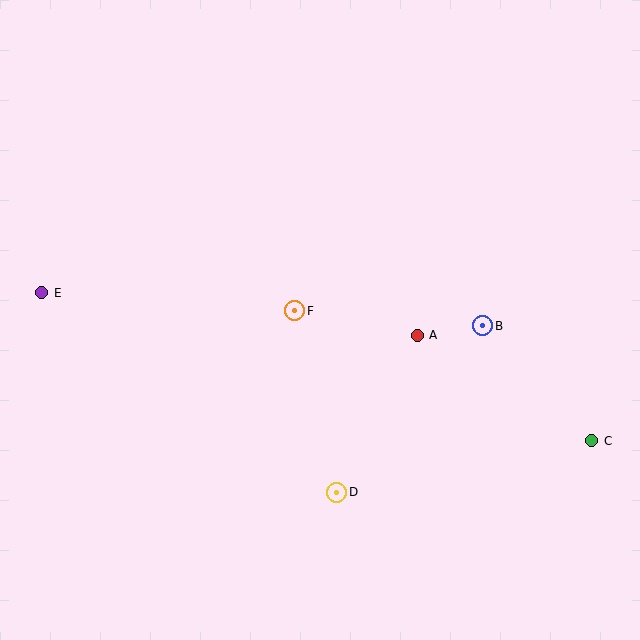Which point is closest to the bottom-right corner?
Point C is closest to the bottom-right corner.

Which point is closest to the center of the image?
Point F at (295, 311) is closest to the center.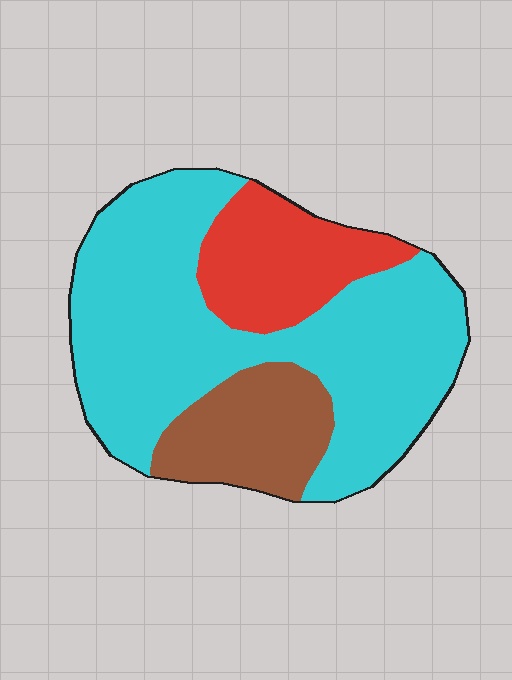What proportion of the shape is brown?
Brown takes up about one sixth (1/6) of the shape.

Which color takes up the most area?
Cyan, at roughly 65%.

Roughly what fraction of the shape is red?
Red covers around 20% of the shape.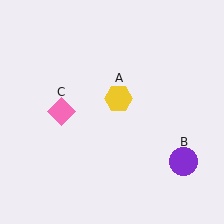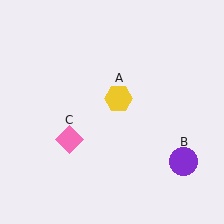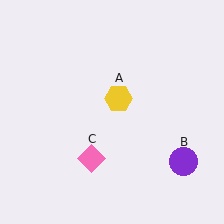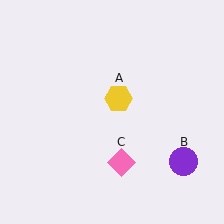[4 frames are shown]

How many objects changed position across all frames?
1 object changed position: pink diamond (object C).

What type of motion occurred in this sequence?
The pink diamond (object C) rotated counterclockwise around the center of the scene.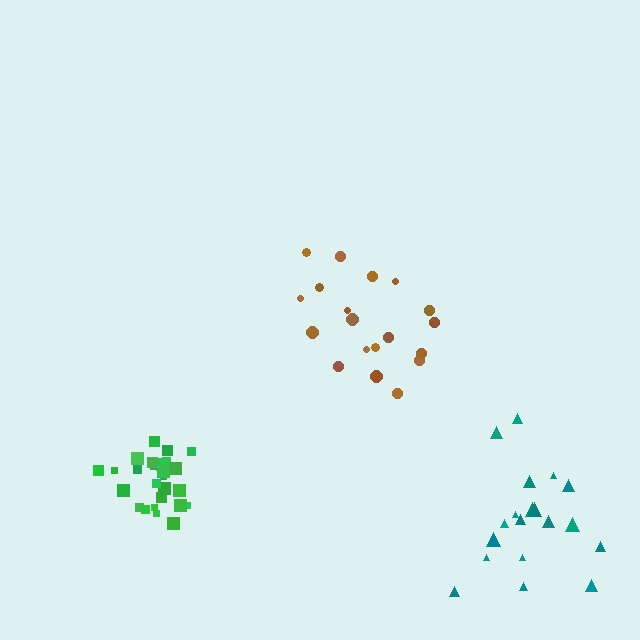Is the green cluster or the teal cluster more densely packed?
Green.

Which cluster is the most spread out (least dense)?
Teal.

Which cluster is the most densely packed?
Green.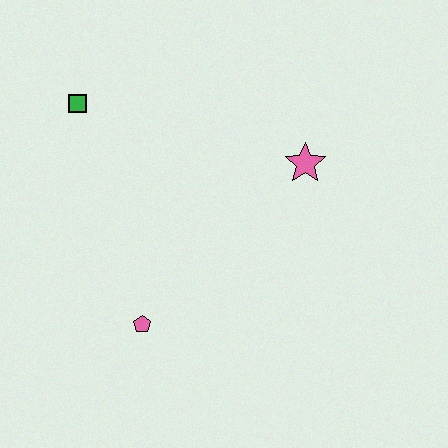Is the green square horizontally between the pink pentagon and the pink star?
No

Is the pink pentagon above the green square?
No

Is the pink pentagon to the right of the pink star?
No